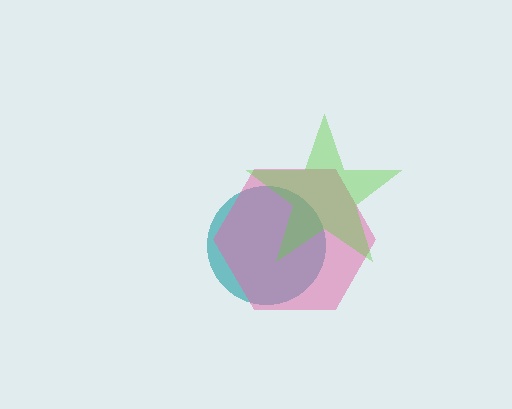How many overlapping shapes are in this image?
There are 3 overlapping shapes in the image.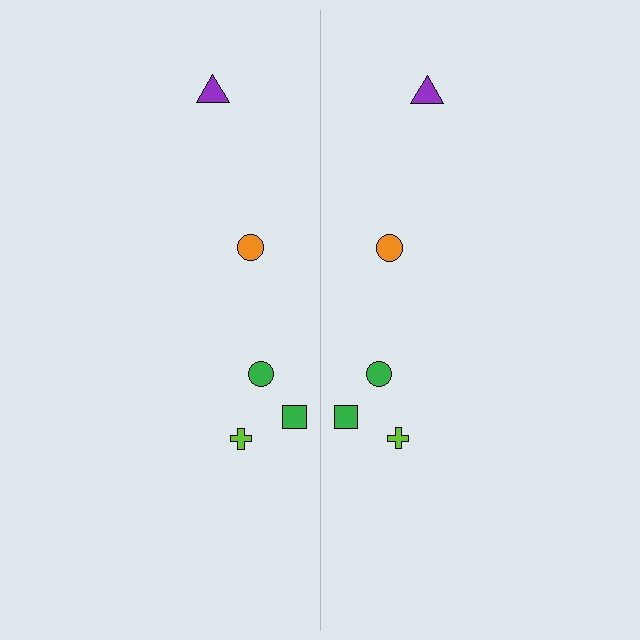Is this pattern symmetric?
Yes, this pattern has bilateral (reflection) symmetry.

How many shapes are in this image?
There are 10 shapes in this image.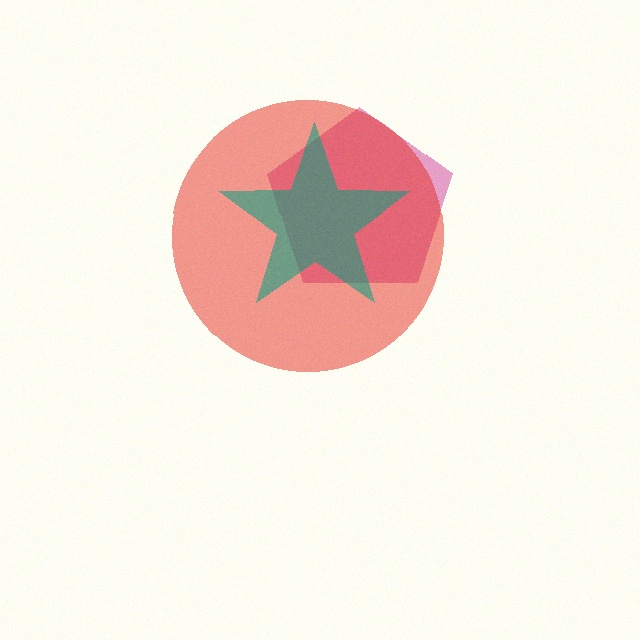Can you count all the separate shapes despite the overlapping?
Yes, there are 3 separate shapes.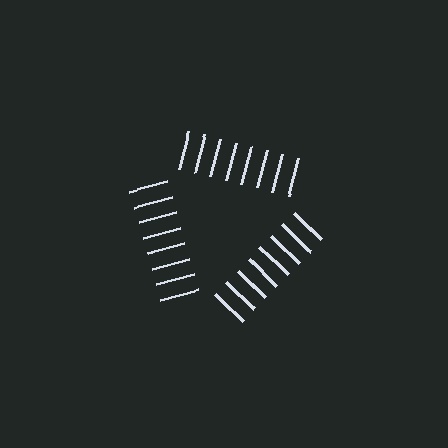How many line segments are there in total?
24 — 8 along each of the 3 edges.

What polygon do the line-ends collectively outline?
An illusory triangle — the line segments terminate on its edges but no continuous stroke is drawn.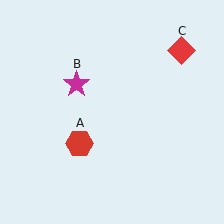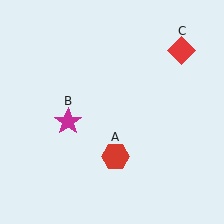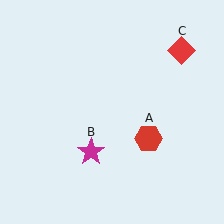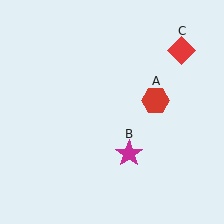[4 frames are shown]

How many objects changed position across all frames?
2 objects changed position: red hexagon (object A), magenta star (object B).